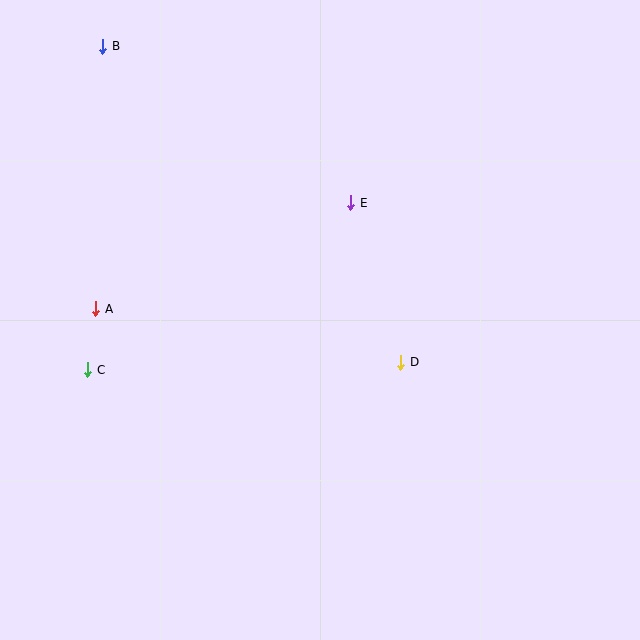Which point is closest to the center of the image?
Point D at (401, 362) is closest to the center.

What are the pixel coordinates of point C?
Point C is at (88, 370).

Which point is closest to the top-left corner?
Point B is closest to the top-left corner.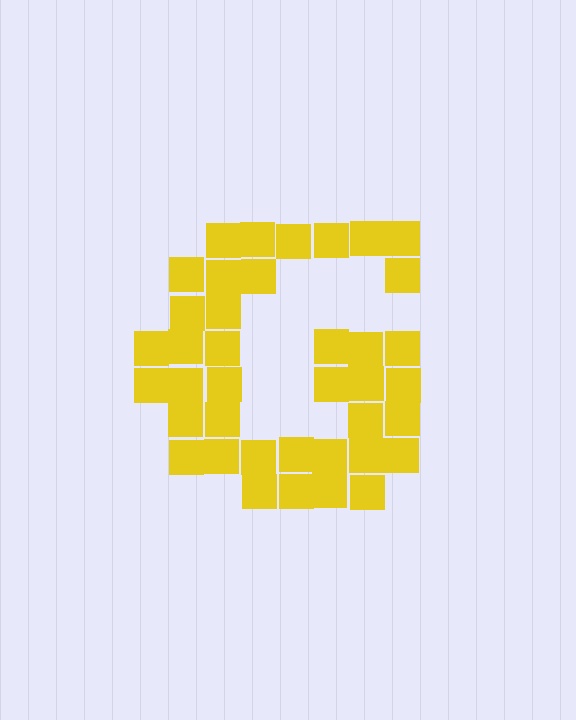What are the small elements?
The small elements are squares.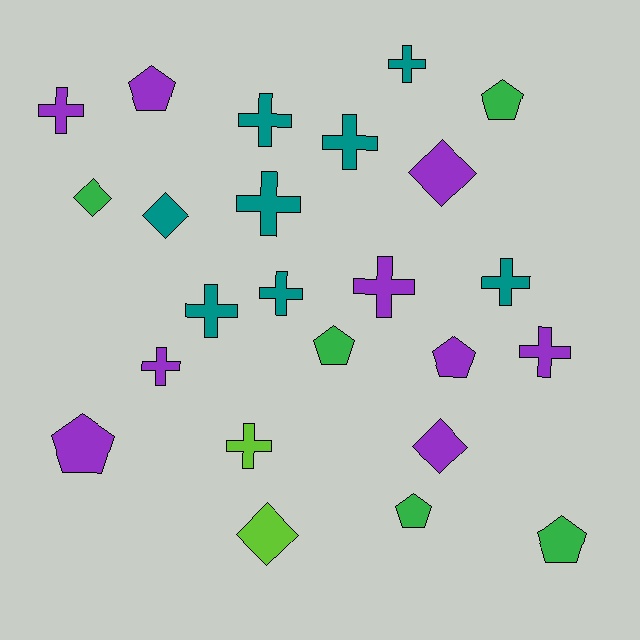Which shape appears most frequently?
Cross, with 12 objects.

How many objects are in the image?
There are 24 objects.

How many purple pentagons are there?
There are 3 purple pentagons.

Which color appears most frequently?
Purple, with 9 objects.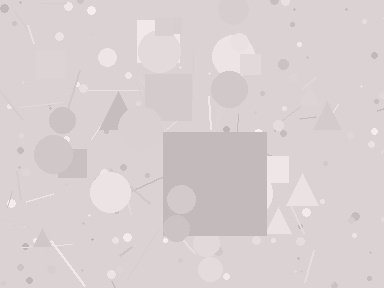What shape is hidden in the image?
A square is hidden in the image.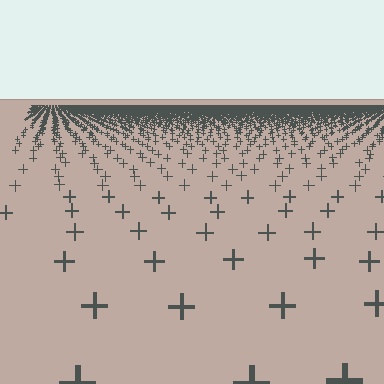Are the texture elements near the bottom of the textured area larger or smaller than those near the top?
Larger. Near the bottom, elements are closer to the viewer and appear at a bigger on-screen size.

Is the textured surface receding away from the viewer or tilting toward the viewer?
The surface is receding away from the viewer. Texture elements get smaller and denser toward the top.